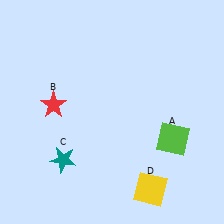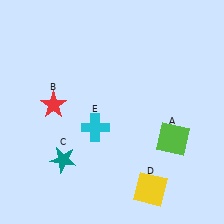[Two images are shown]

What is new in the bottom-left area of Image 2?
A cyan cross (E) was added in the bottom-left area of Image 2.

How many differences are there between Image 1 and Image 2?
There is 1 difference between the two images.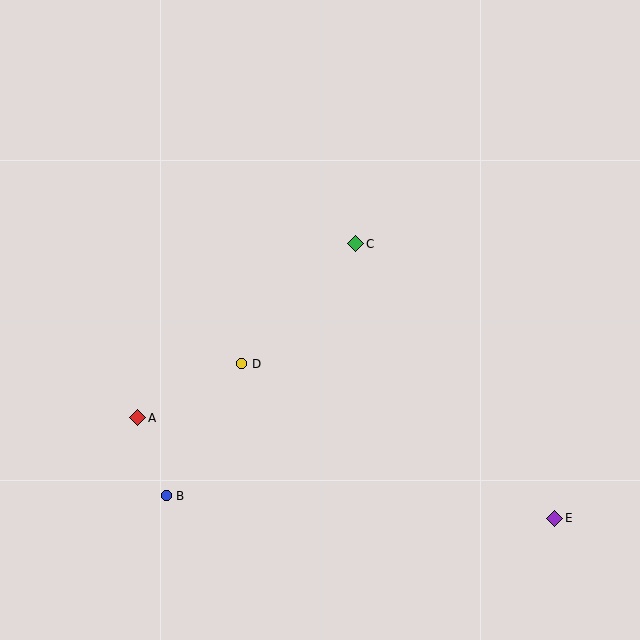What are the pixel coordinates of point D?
Point D is at (242, 364).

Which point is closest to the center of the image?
Point C at (356, 244) is closest to the center.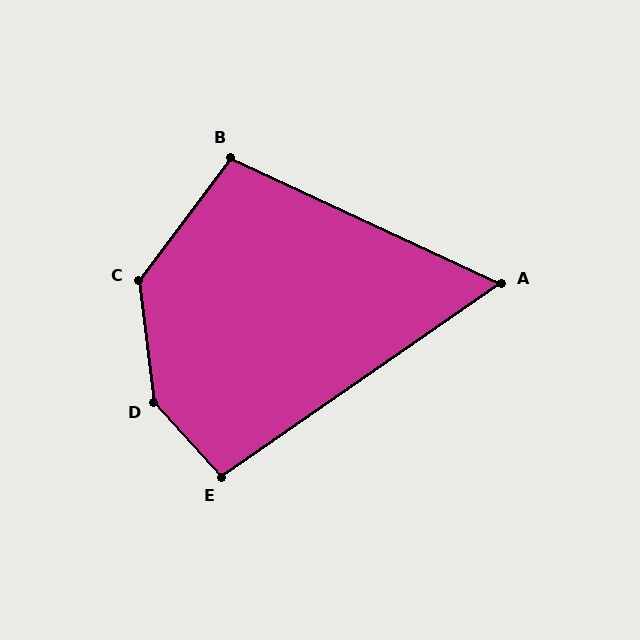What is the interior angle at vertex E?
Approximately 98 degrees (obtuse).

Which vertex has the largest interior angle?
D, at approximately 145 degrees.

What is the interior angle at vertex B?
Approximately 102 degrees (obtuse).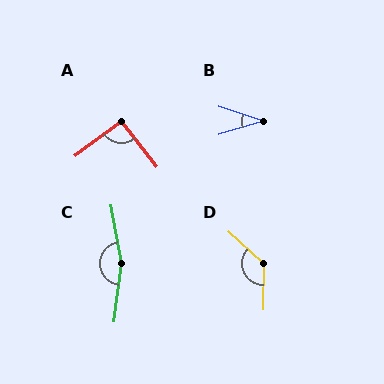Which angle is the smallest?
B, at approximately 35 degrees.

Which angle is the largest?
C, at approximately 163 degrees.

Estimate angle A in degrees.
Approximately 91 degrees.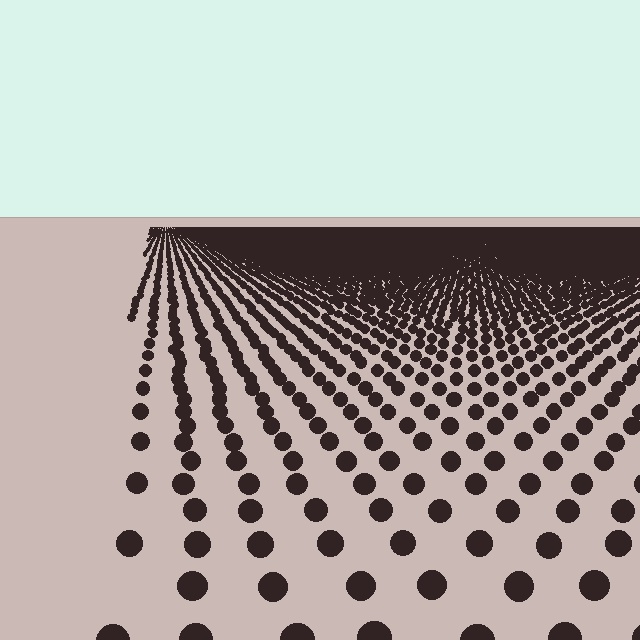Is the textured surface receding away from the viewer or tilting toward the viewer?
The surface is receding away from the viewer. Texture elements get smaller and denser toward the top.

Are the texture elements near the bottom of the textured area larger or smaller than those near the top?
Larger. Near the bottom, elements are closer to the viewer and appear at a bigger on-screen size.